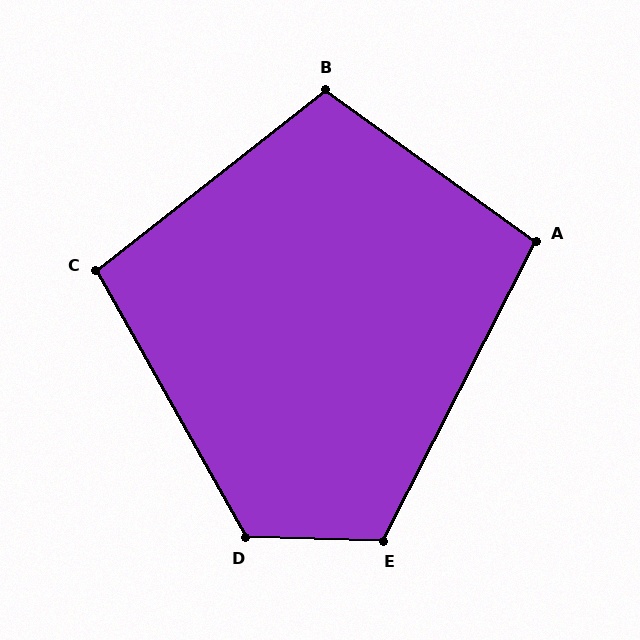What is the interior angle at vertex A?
Approximately 99 degrees (obtuse).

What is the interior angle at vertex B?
Approximately 106 degrees (obtuse).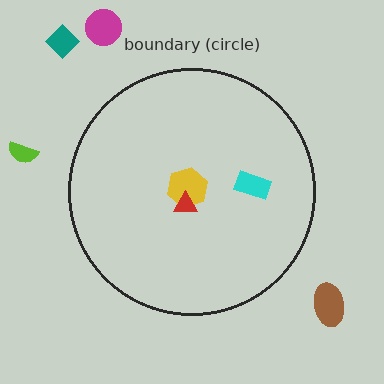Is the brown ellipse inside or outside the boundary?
Outside.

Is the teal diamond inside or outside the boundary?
Outside.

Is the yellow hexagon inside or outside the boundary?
Inside.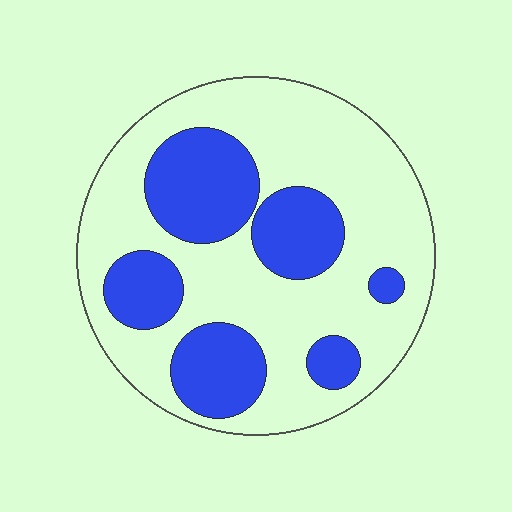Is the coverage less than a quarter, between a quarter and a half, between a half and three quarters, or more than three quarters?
Between a quarter and a half.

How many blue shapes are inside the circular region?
6.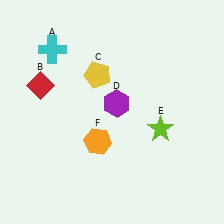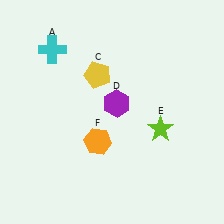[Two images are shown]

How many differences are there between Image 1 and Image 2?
There is 1 difference between the two images.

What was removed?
The red diamond (B) was removed in Image 2.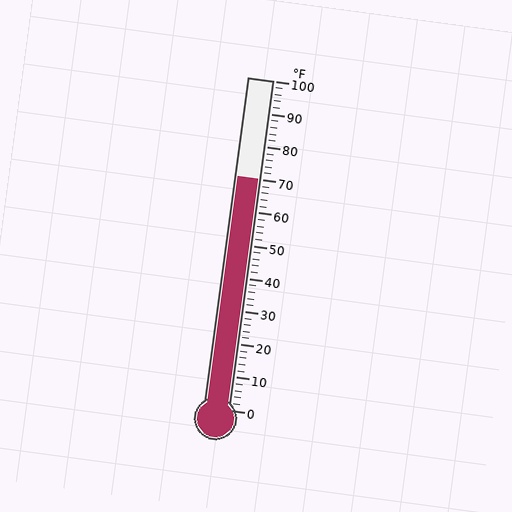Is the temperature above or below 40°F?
The temperature is above 40°F.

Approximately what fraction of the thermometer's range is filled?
The thermometer is filled to approximately 70% of its range.